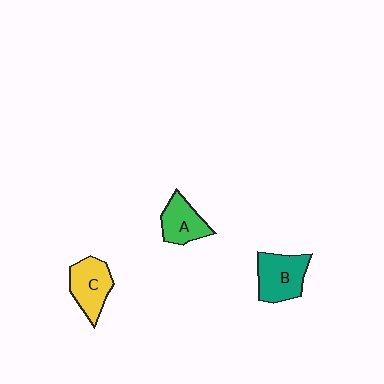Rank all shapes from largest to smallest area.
From largest to smallest: B (teal), C (yellow), A (green).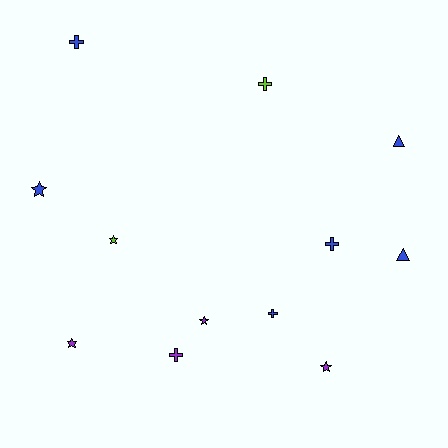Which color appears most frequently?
Blue, with 6 objects.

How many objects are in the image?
There are 12 objects.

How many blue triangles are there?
There are 2 blue triangles.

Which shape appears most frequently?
Star, with 5 objects.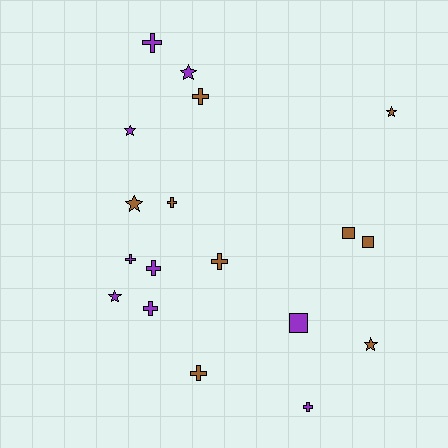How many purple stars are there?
There are 3 purple stars.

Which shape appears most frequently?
Cross, with 9 objects.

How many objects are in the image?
There are 18 objects.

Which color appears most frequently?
Brown, with 9 objects.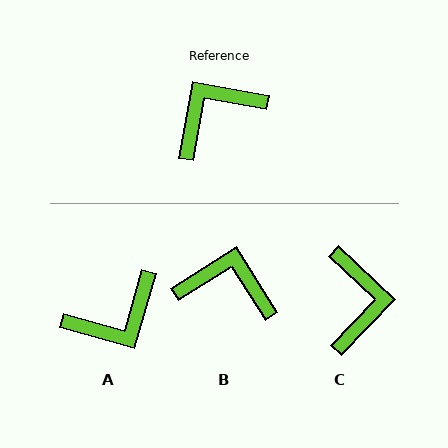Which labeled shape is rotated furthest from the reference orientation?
A, about 174 degrees away.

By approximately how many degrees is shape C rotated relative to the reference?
Approximately 123 degrees clockwise.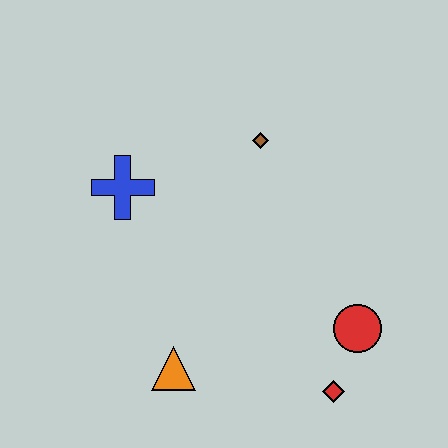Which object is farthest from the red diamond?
The blue cross is farthest from the red diamond.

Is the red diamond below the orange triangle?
Yes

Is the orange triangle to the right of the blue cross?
Yes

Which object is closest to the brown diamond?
The blue cross is closest to the brown diamond.